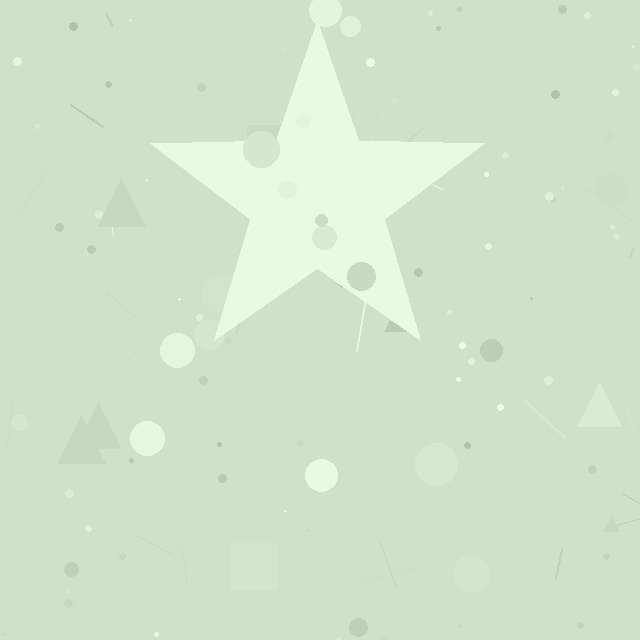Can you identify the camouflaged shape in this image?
The camouflaged shape is a star.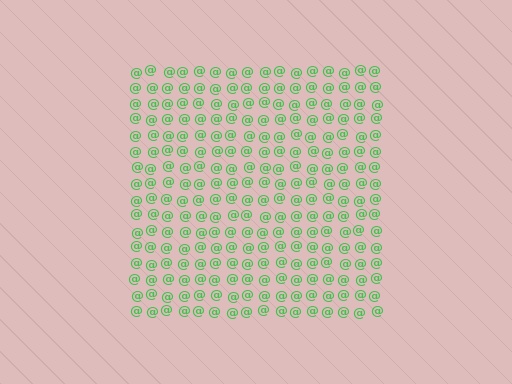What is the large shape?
The large shape is a square.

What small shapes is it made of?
It is made of small at signs.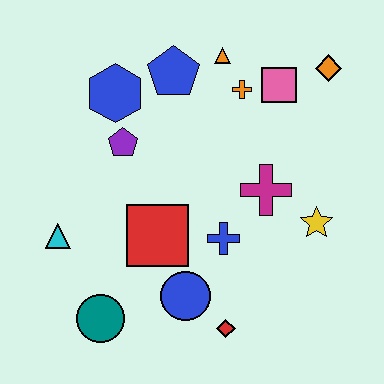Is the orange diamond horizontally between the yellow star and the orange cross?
No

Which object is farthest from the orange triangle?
The teal circle is farthest from the orange triangle.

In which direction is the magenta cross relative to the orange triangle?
The magenta cross is below the orange triangle.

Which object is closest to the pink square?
The orange cross is closest to the pink square.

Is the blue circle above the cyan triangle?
No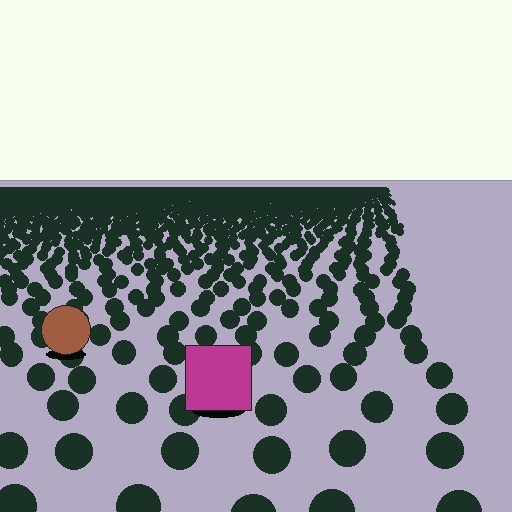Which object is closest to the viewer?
The magenta square is closest. The texture marks near it are larger and more spread out.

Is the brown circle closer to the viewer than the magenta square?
No. The magenta square is closer — you can tell from the texture gradient: the ground texture is coarser near it.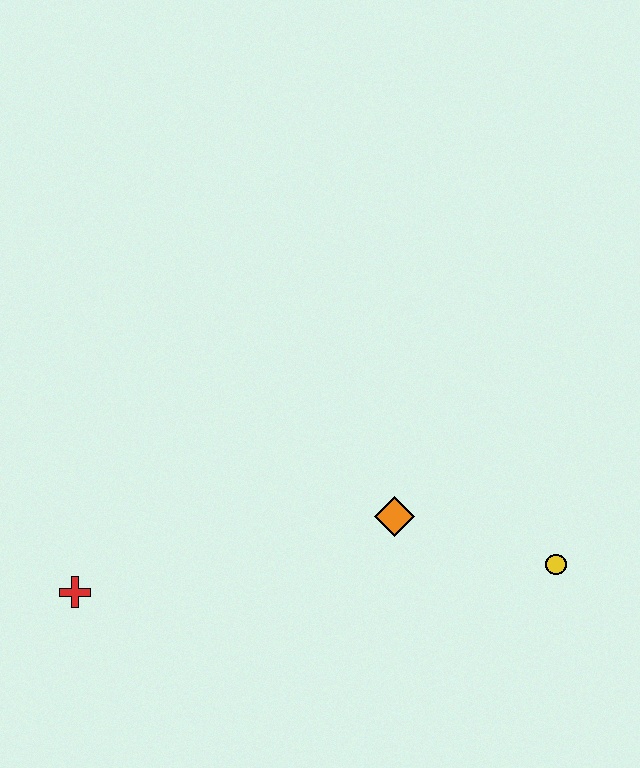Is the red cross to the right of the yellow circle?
No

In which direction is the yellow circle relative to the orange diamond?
The yellow circle is to the right of the orange diamond.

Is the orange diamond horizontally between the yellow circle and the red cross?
Yes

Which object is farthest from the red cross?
The yellow circle is farthest from the red cross.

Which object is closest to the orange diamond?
The yellow circle is closest to the orange diamond.